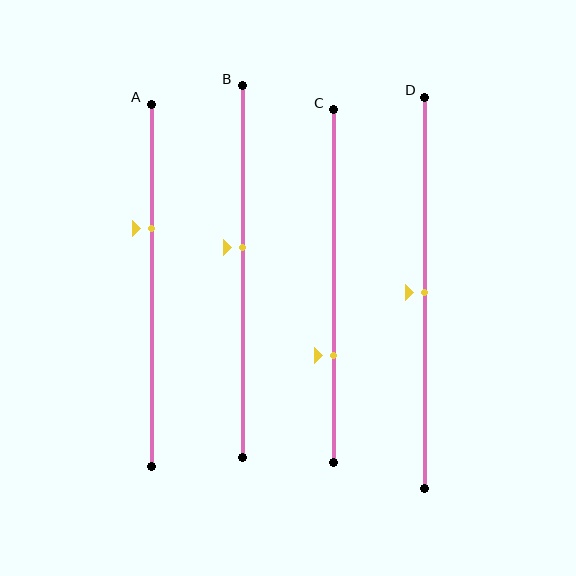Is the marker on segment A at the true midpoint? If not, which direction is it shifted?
No, the marker on segment A is shifted upward by about 16% of the segment length.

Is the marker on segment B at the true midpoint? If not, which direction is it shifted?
No, the marker on segment B is shifted upward by about 7% of the segment length.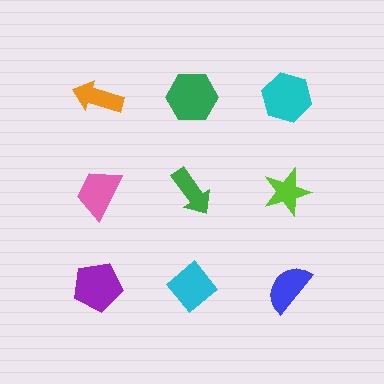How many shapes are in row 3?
3 shapes.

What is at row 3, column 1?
A purple pentagon.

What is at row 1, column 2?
A green hexagon.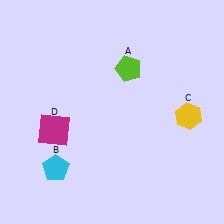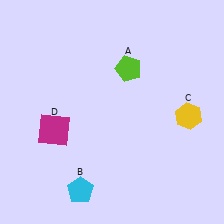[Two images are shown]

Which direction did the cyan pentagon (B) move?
The cyan pentagon (B) moved right.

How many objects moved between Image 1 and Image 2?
1 object moved between the two images.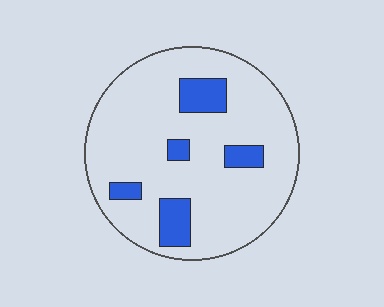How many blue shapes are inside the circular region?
5.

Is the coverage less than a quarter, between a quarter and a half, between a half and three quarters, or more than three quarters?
Less than a quarter.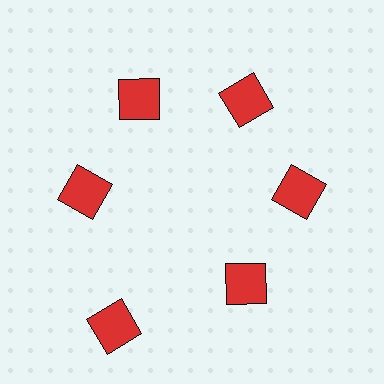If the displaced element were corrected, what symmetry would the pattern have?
It would have 6-fold rotational symmetry — the pattern would map onto itself every 60 degrees.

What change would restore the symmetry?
The symmetry would be restored by moving it inward, back onto the ring so that all 6 squares sit at equal angles and equal distance from the center.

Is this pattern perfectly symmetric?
No. The 6 red squares are arranged in a ring, but one element near the 7 o'clock position is pushed outward from the center, breaking the 6-fold rotational symmetry.